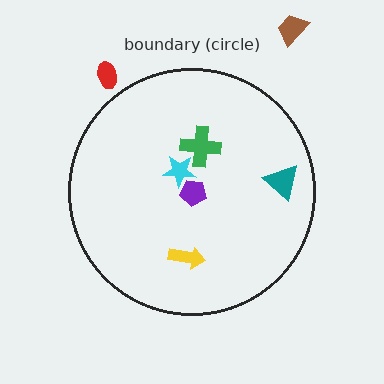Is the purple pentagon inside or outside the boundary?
Inside.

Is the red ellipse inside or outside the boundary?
Outside.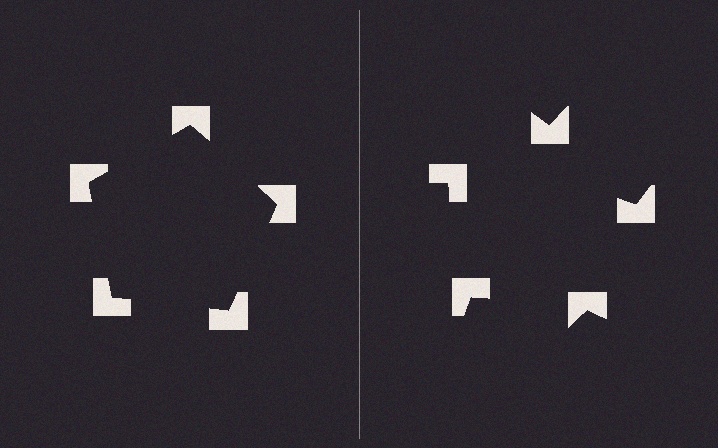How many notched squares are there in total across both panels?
10 — 5 on each side.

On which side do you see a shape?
An illusory pentagon appears on the left side. On the right side the wedge cuts are rotated, so no coherent shape forms.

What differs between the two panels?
The notched squares are positioned identically on both sides; only the wedge orientations differ. On the left they align to a pentagon; on the right they are misaligned.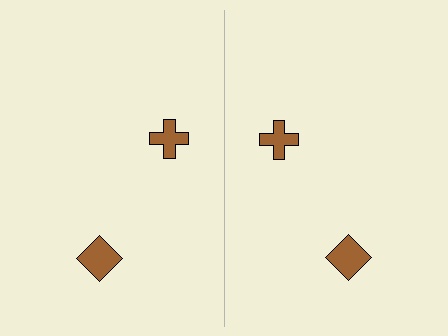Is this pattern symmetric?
Yes, this pattern has bilateral (reflection) symmetry.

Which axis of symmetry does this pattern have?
The pattern has a vertical axis of symmetry running through the center of the image.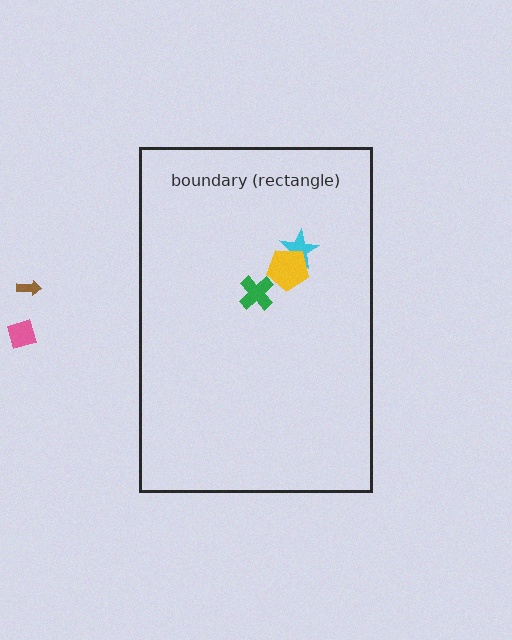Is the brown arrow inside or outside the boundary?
Outside.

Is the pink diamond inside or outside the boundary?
Outside.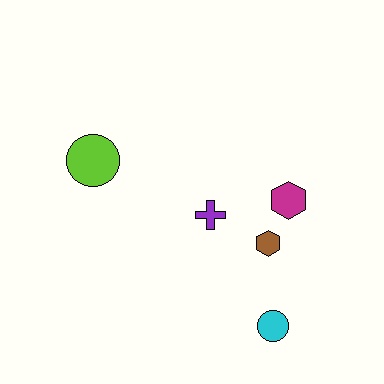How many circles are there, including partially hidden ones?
There are 2 circles.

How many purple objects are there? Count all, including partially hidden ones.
There is 1 purple object.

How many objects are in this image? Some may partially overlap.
There are 5 objects.